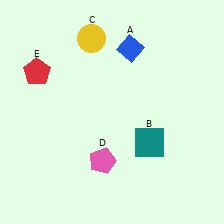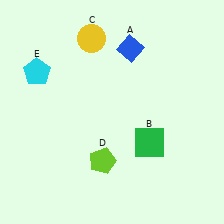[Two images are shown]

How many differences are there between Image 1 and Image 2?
There are 3 differences between the two images.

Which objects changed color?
B changed from teal to green. D changed from pink to lime. E changed from red to cyan.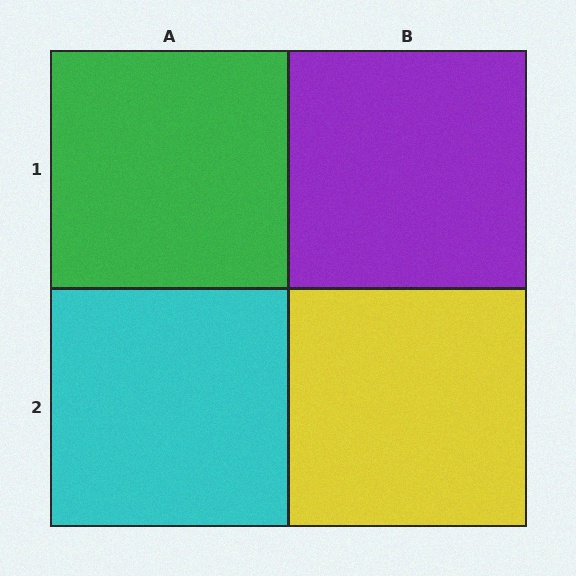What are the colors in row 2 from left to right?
Cyan, yellow.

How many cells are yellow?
1 cell is yellow.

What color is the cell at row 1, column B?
Purple.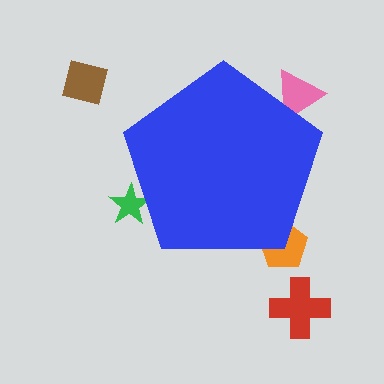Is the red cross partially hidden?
No, the red cross is fully visible.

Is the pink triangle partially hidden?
Yes, the pink triangle is partially hidden behind the blue pentagon.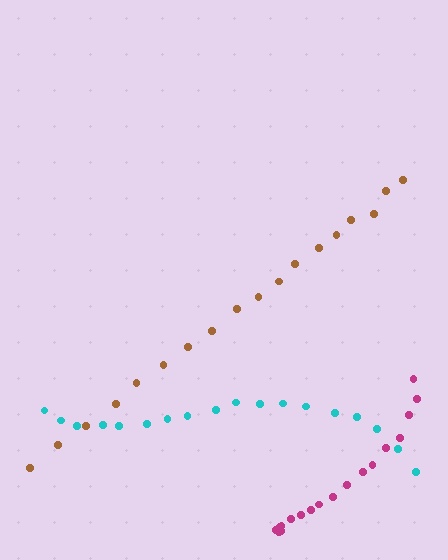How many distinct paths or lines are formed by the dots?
There are 3 distinct paths.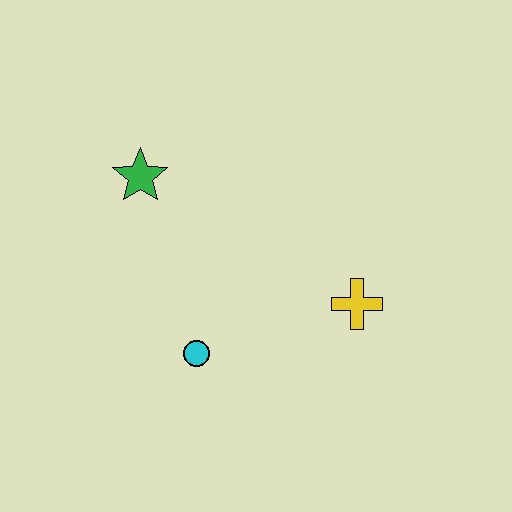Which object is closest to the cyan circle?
The yellow cross is closest to the cyan circle.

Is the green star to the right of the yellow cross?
No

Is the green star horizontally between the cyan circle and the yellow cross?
No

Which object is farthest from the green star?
The yellow cross is farthest from the green star.